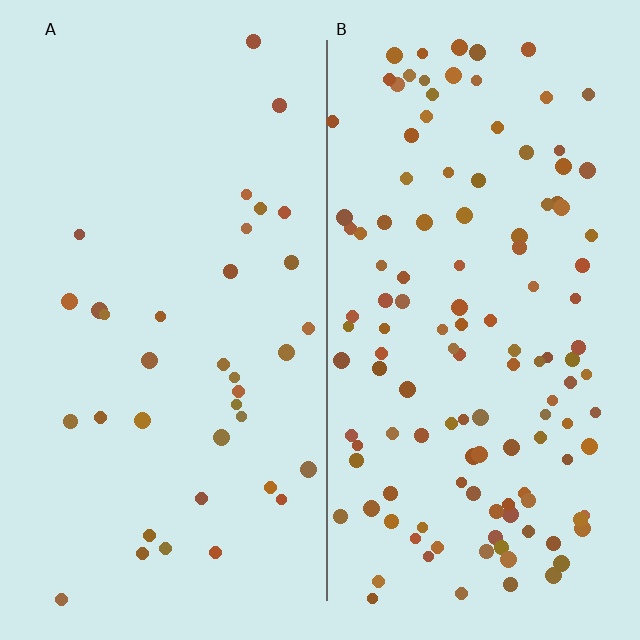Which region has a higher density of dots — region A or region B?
B (the right).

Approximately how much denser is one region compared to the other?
Approximately 3.5× — region B over region A.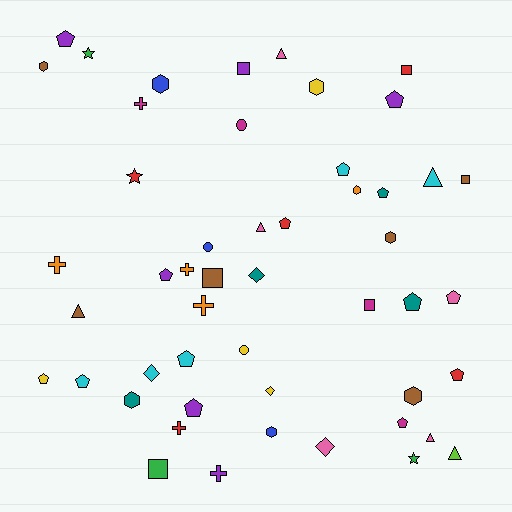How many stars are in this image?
There are 3 stars.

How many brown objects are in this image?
There are 6 brown objects.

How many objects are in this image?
There are 50 objects.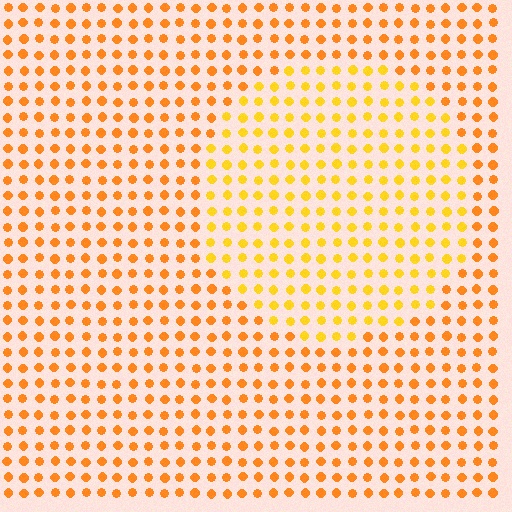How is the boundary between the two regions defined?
The boundary is defined purely by a slight shift in hue (about 21 degrees). Spacing, size, and orientation are identical on both sides.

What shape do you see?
I see a circle.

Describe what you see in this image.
The image is filled with small orange elements in a uniform arrangement. A circle-shaped region is visible where the elements are tinted to a slightly different hue, forming a subtle color boundary.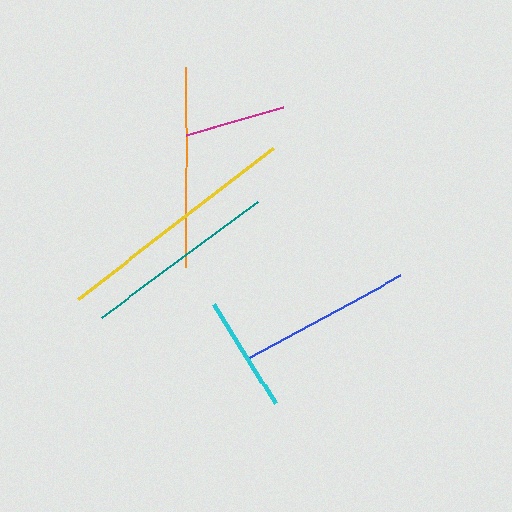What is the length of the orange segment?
The orange segment is approximately 200 pixels long.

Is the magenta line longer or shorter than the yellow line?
The yellow line is longer than the magenta line.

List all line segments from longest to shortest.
From longest to shortest: yellow, orange, teal, blue, cyan, magenta.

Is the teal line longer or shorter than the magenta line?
The teal line is longer than the magenta line.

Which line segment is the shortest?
The magenta line is the shortest at approximately 102 pixels.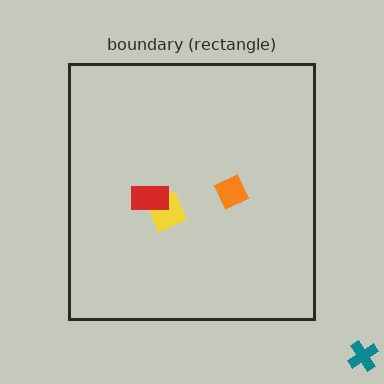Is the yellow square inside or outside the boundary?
Inside.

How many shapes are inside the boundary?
3 inside, 1 outside.